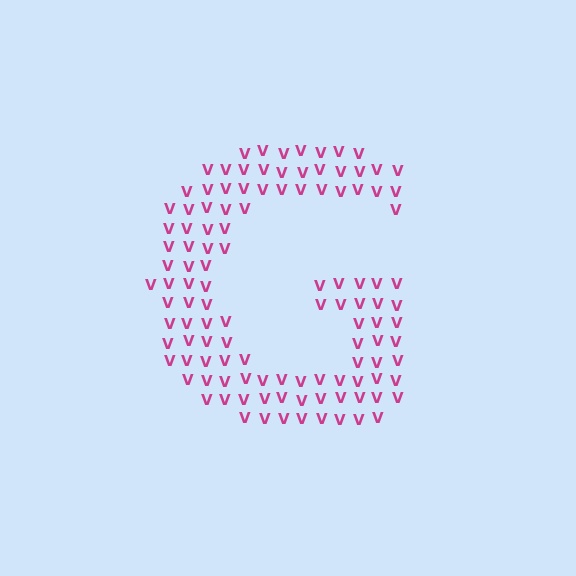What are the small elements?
The small elements are letter V's.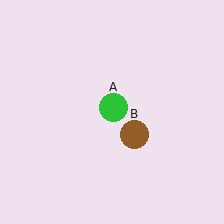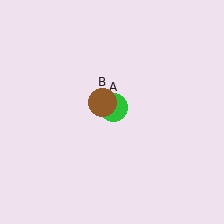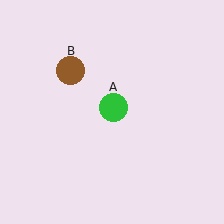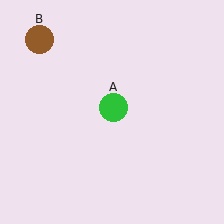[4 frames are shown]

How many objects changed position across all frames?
1 object changed position: brown circle (object B).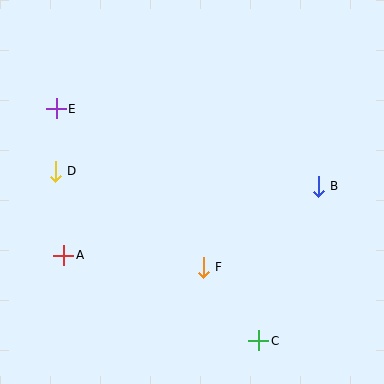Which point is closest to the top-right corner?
Point B is closest to the top-right corner.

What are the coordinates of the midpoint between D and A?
The midpoint between D and A is at (60, 213).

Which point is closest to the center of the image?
Point F at (203, 267) is closest to the center.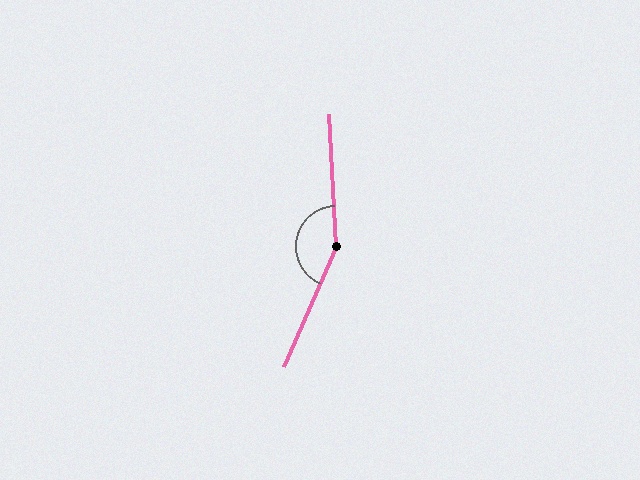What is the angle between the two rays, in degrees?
Approximately 154 degrees.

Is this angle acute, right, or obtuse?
It is obtuse.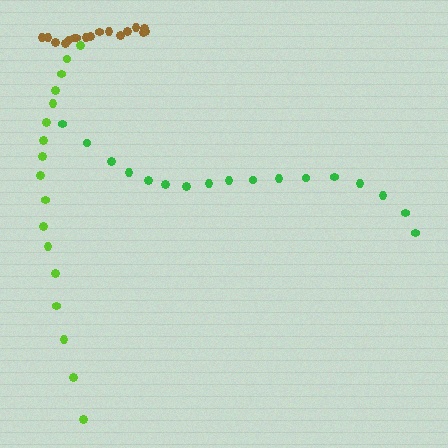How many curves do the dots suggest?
There are 3 distinct paths.